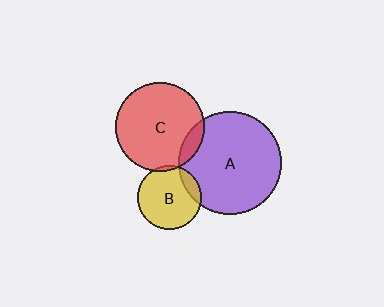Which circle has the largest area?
Circle A (purple).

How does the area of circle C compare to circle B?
Approximately 2.0 times.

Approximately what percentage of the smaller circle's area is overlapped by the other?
Approximately 10%.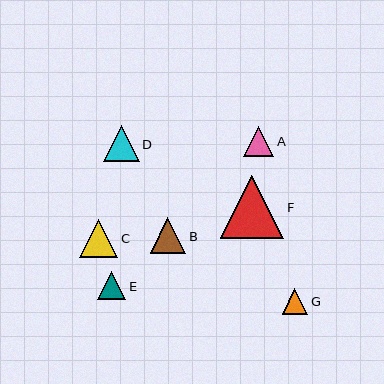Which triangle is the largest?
Triangle F is the largest with a size of approximately 64 pixels.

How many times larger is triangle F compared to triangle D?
Triangle F is approximately 1.8 times the size of triangle D.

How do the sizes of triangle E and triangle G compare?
Triangle E and triangle G are approximately the same size.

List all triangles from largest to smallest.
From largest to smallest: F, C, D, B, A, E, G.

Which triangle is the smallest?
Triangle G is the smallest with a size of approximately 26 pixels.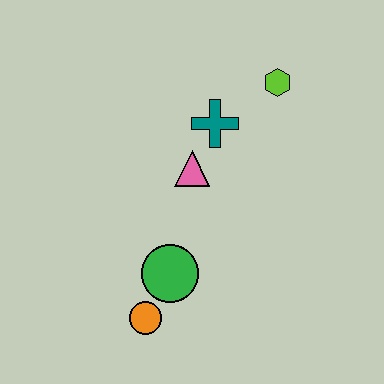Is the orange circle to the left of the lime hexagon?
Yes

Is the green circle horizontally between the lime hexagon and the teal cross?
No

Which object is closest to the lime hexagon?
The teal cross is closest to the lime hexagon.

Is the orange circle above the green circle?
No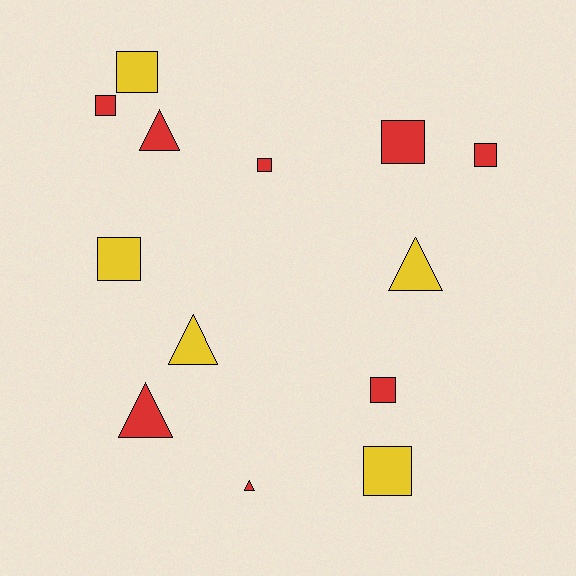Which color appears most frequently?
Red, with 8 objects.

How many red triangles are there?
There are 3 red triangles.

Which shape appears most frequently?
Square, with 8 objects.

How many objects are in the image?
There are 13 objects.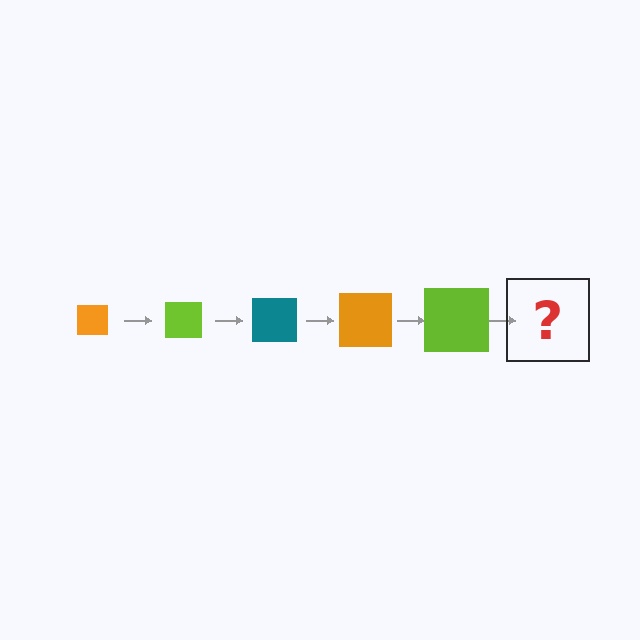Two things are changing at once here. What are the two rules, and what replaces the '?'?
The two rules are that the square grows larger each step and the color cycles through orange, lime, and teal. The '?' should be a teal square, larger than the previous one.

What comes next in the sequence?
The next element should be a teal square, larger than the previous one.